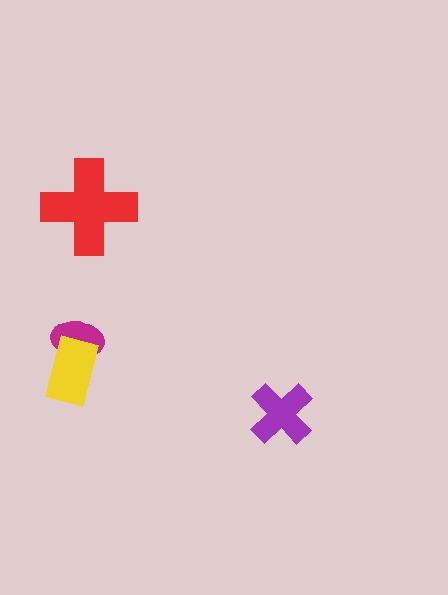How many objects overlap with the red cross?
0 objects overlap with the red cross.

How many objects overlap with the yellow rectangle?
1 object overlaps with the yellow rectangle.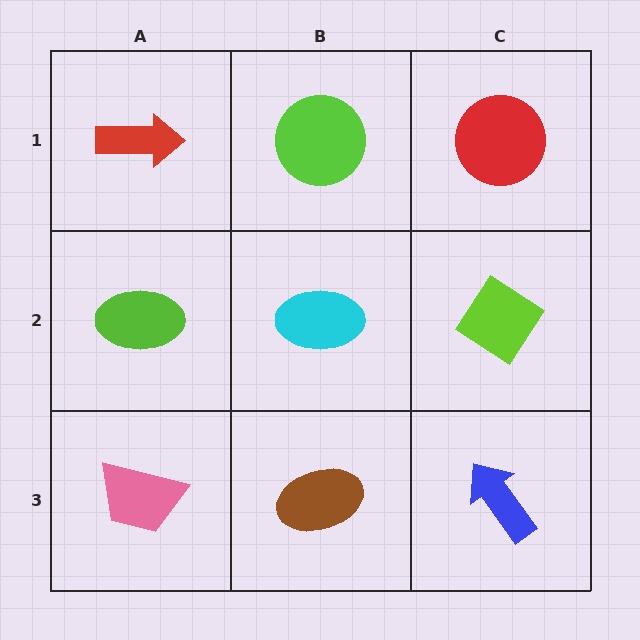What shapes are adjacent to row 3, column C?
A lime diamond (row 2, column C), a brown ellipse (row 3, column B).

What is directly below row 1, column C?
A lime diamond.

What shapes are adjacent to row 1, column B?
A cyan ellipse (row 2, column B), a red arrow (row 1, column A), a red circle (row 1, column C).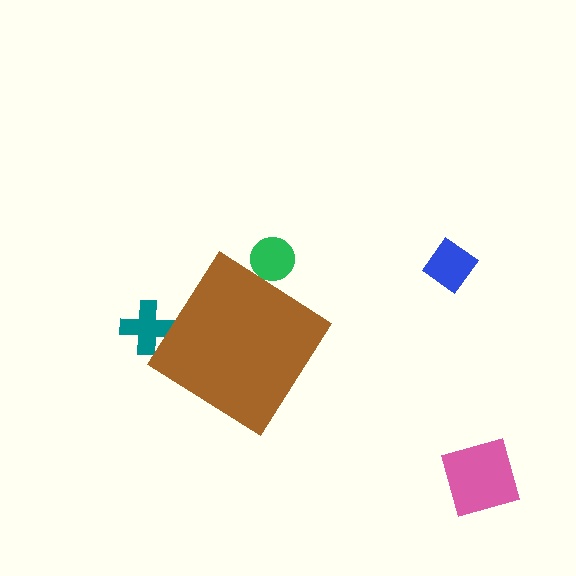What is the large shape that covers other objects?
A brown diamond.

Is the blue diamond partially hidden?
No, the blue diamond is fully visible.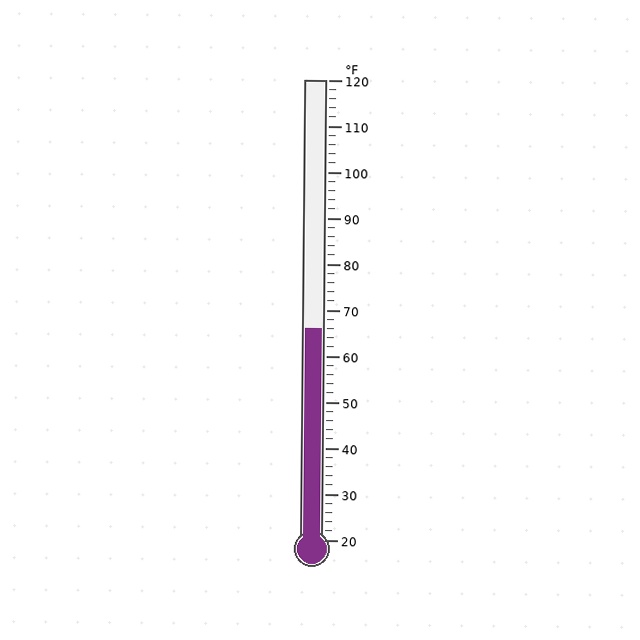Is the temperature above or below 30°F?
The temperature is above 30°F.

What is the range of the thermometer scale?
The thermometer scale ranges from 20°F to 120°F.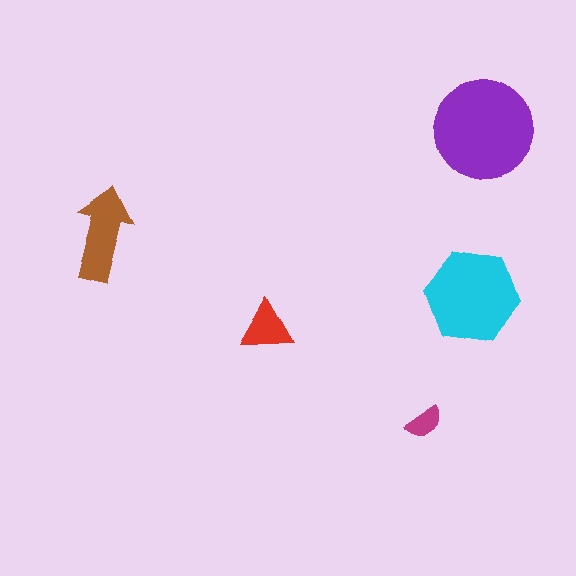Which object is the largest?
The purple circle.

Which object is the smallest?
The magenta semicircle.